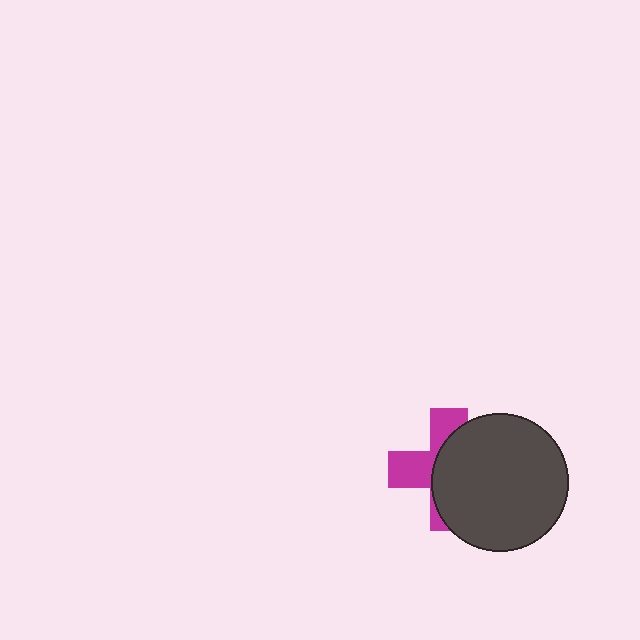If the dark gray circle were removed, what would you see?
You would see the complete magenta cross.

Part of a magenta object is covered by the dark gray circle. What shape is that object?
It is a cross.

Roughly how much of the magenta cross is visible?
A small part of it is visible (roughly 41%).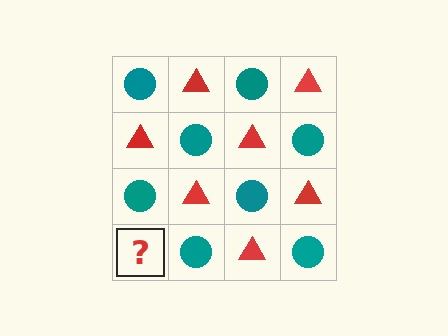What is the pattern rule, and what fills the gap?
The rule is that it alternates teal circle and red triangle in a checkerboard pattern. The gap should be filled with a red triangle.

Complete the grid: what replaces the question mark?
The question mark should be replaced with a red triangle.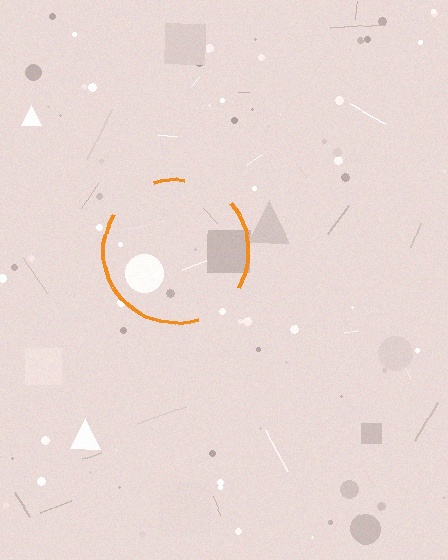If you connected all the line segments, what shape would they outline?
They would outline a circle.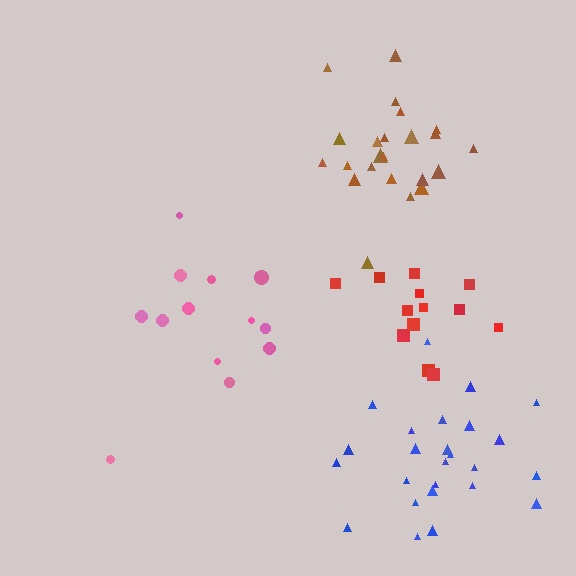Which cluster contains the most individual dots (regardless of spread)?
Blue (25).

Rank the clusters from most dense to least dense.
red, brown, blue, pink.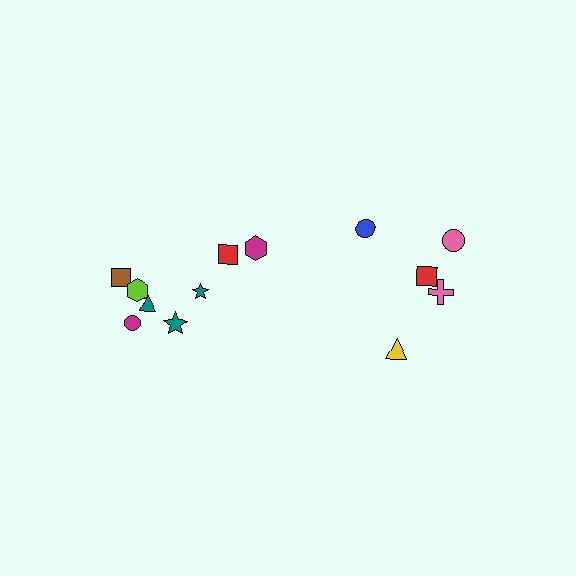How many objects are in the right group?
There are 5 objects.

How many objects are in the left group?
There are 8 objects.